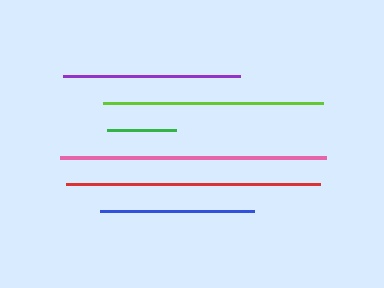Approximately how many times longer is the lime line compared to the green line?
The lime line is approximately 3.2 times the length of the green line.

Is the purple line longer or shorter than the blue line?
The purple line is longer than the blue line.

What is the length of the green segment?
The green segment is approximately 69 pixels long.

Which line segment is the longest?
The pink line is the longest at approximately 267 pixels.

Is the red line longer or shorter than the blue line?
The red line is longer than the blue line.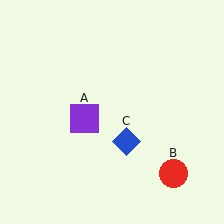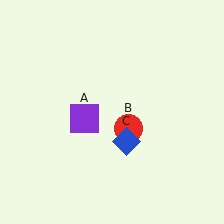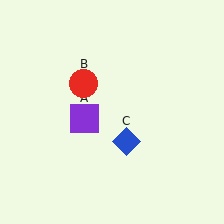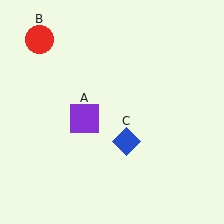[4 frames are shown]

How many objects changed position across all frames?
1 object changed position: red circle (object B).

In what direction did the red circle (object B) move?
The red circle (object B) moved up and to the left.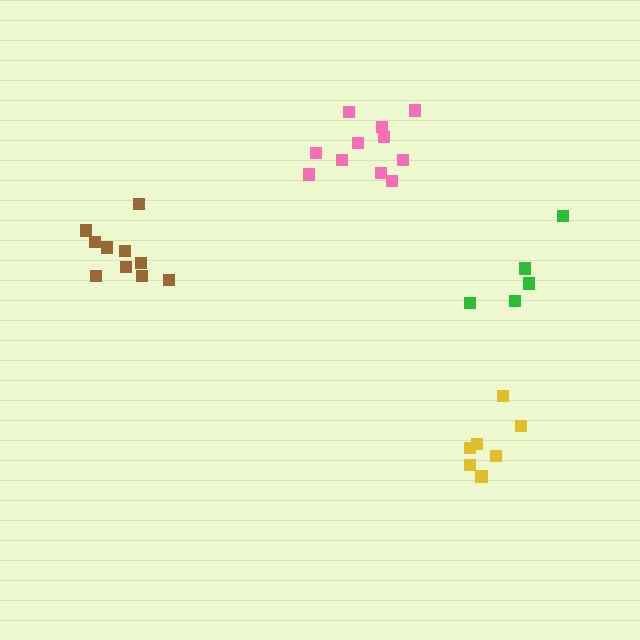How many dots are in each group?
Group 1: 5 dots, Group 2: 10 dots, Group 3: 11 dots, Group 4: 7 dots (33 total).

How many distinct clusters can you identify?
There are 4 distinct clusters.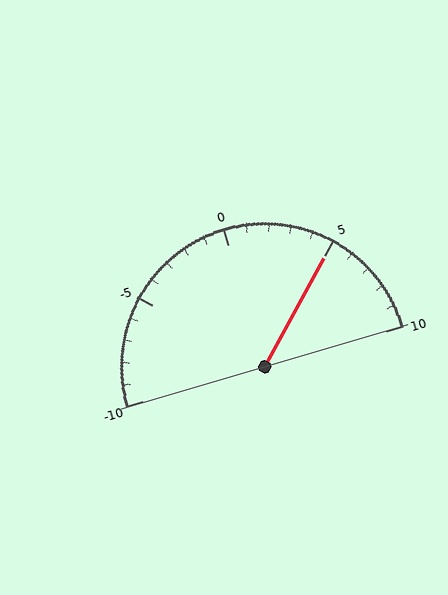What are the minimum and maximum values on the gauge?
The gauge ranges from -10 to 10.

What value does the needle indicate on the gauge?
The needle indicates approximately 5.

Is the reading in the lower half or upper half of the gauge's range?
The reading is in the upper half of the range (-10 to 10).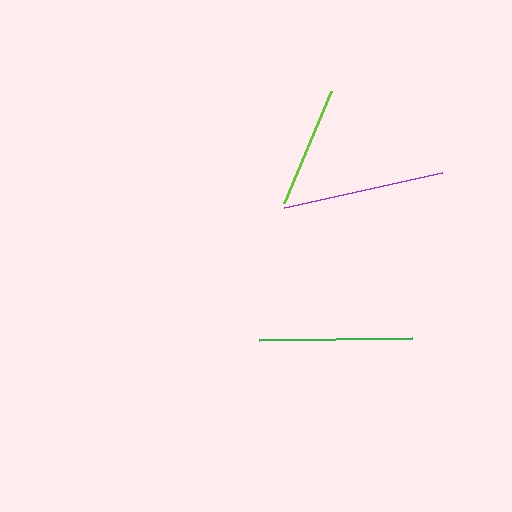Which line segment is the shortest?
The lime line is the shortest at approximately 122 pixels.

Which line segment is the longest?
The purple line is the longest at approximately 161 pixels.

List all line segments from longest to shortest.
From longest to shortest: purple, green, lime.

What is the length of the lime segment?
The lime segment is approximately 122 pixels long.